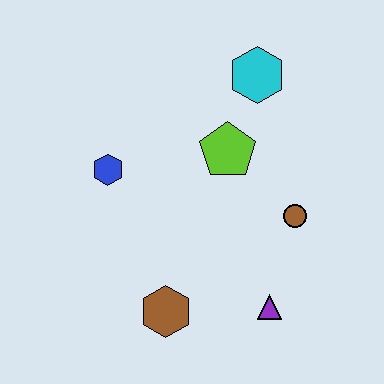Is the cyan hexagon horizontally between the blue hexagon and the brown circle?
Yes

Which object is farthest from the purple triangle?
The cyan hexagon is farthest from the purple triangle.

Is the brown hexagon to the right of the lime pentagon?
No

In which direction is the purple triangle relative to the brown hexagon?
The purple triangle is to the right of the brown hexagon.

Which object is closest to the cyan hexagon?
The lime pentagon is closest to the cyan hexagon.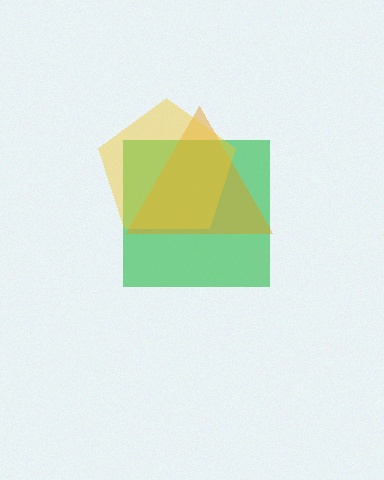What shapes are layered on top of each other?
The layered shapes are: a green square, an orange triangle, a yellow pentagon.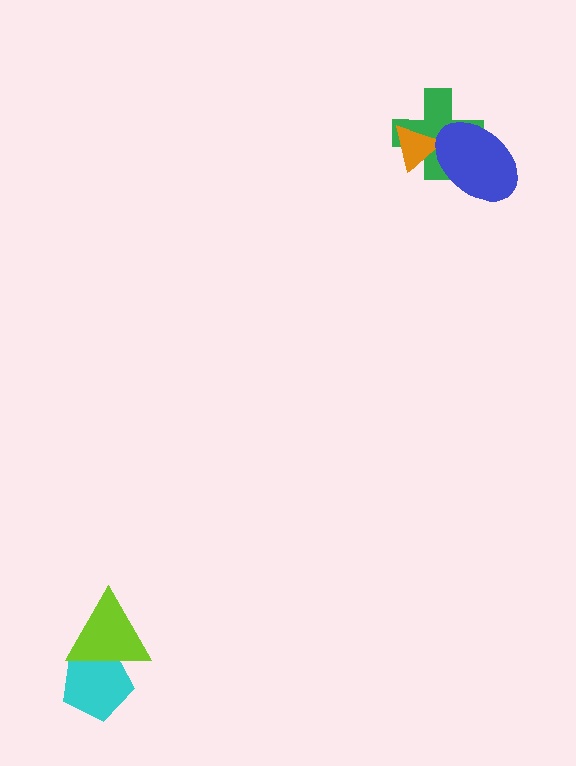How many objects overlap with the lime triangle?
1 object overlaps with the lime triangle.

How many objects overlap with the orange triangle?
2 objects overlap with the orange triangle.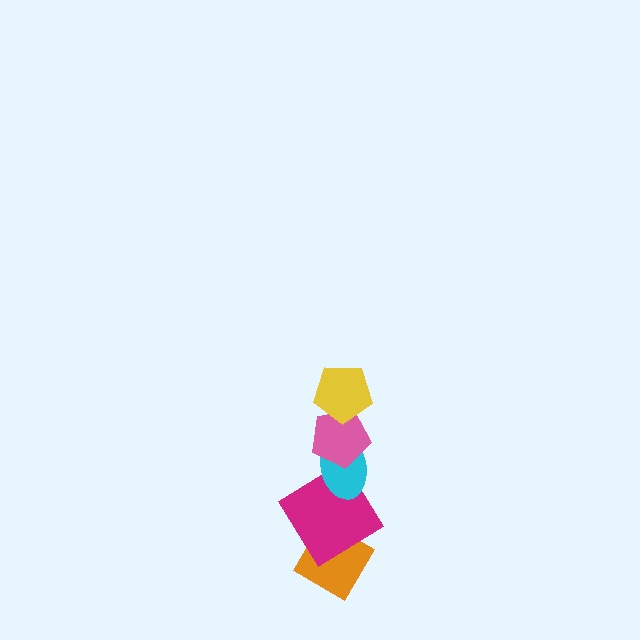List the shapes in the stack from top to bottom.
From top to bottom: the yellow pentagon, the pink pentagon, the cyan ellipse, the magenta diamond, the orange diamond.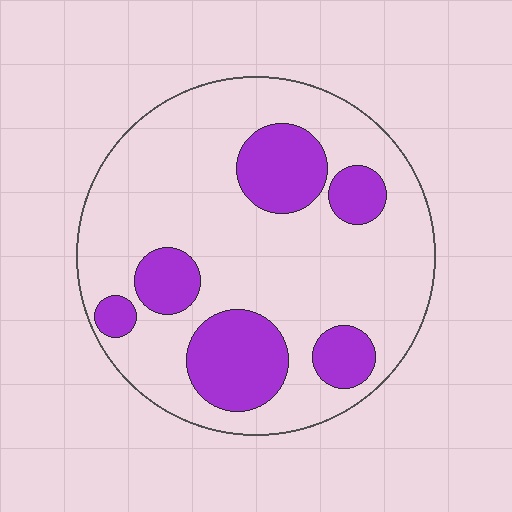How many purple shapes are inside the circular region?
6.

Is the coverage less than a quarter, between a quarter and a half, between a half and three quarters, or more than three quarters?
Between a quarter and a half.